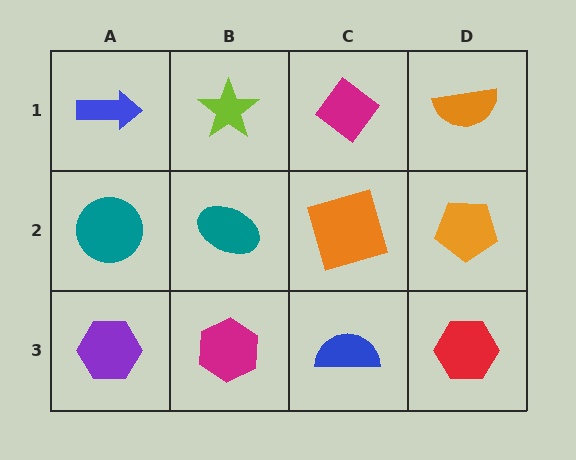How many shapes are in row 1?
4 shapes.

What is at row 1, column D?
An orange semicircle.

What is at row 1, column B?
A lime star.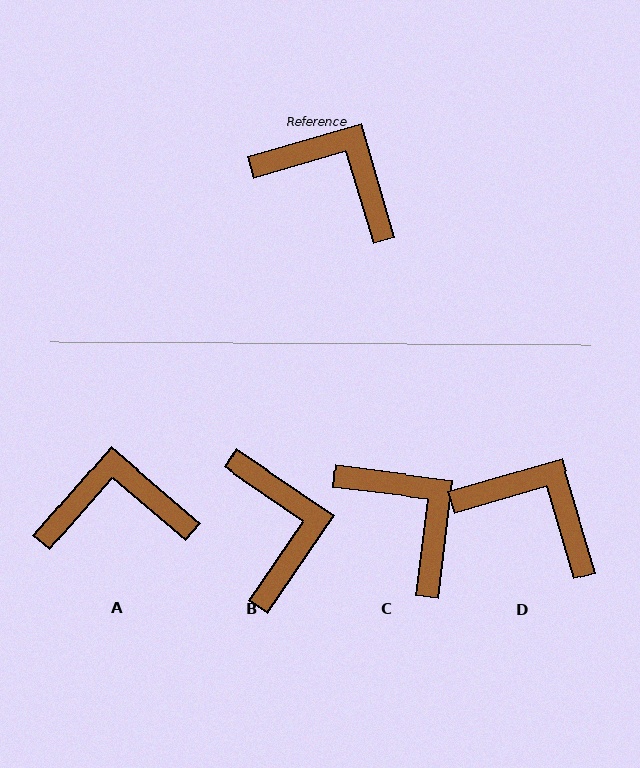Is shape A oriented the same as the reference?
No, it is off by about 33 degrees.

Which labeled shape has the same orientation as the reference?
D.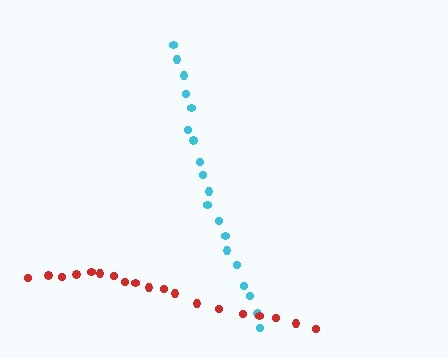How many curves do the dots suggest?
There are 2 distinct paths.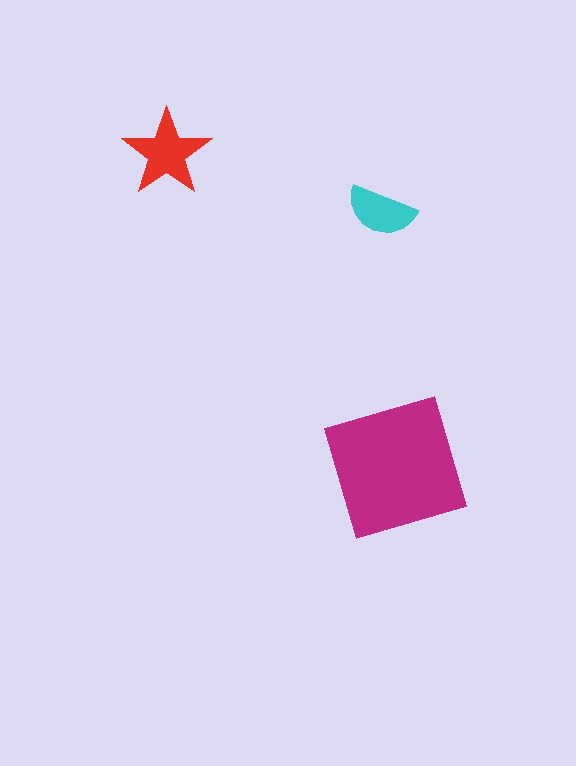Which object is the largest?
The magenta square.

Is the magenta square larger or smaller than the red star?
Larger.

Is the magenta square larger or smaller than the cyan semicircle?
Larger.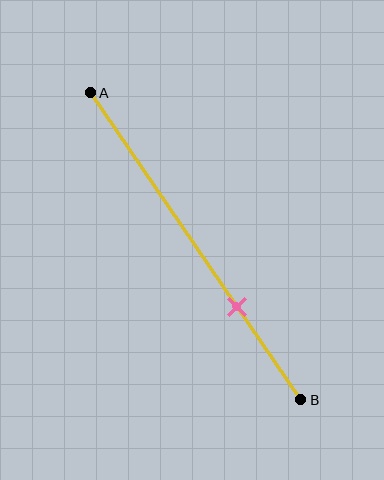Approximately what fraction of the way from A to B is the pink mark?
The pink mark is approximately 70% of the way from A to B.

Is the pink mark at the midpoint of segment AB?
No, the mark is at about 70% from A, not at the 50% midpoint.